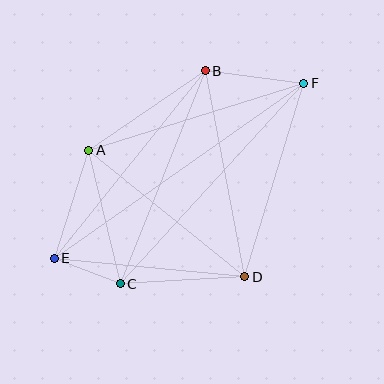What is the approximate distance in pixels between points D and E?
The distance between D and E is approximately 191 pixels.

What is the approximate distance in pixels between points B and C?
The distance between B and C is approximately 230 pixels.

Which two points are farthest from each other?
Points E and F are farthest from each other.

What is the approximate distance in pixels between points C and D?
The distance between C and D is approximately 125 pixels.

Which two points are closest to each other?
Points C and E are closest to each other.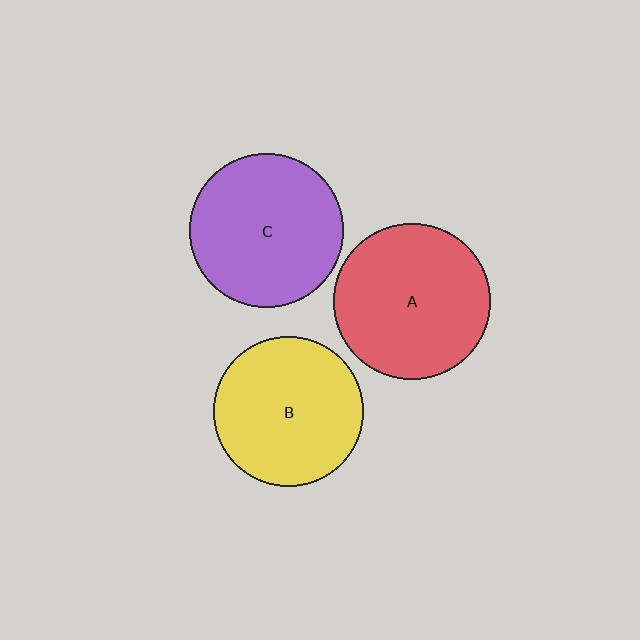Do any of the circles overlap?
No, none of the circles overlap.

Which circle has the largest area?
Circle A (red).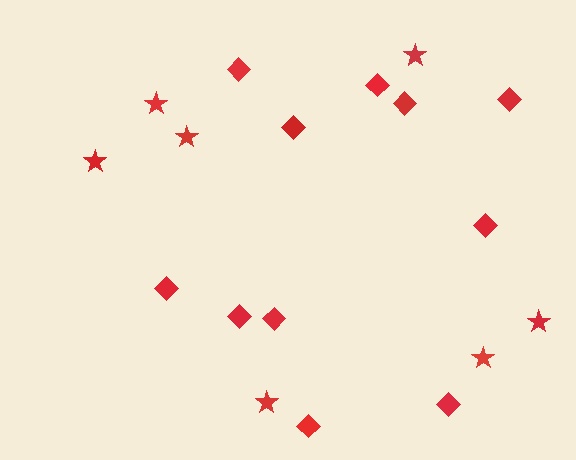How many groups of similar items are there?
There are 2 groups: one group of stars (7) and one group of diamonds (11).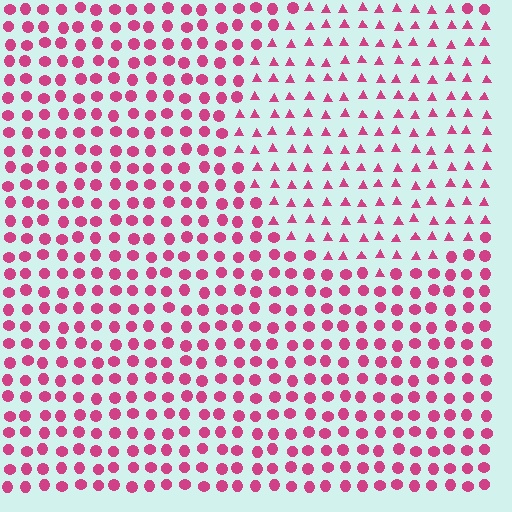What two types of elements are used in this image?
The image uses triangles inside the circle region and circles outside it.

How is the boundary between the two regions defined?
The boundary is defined by a change in element shape: triangles inside vs. circles outside. All elements share the same color and spacing.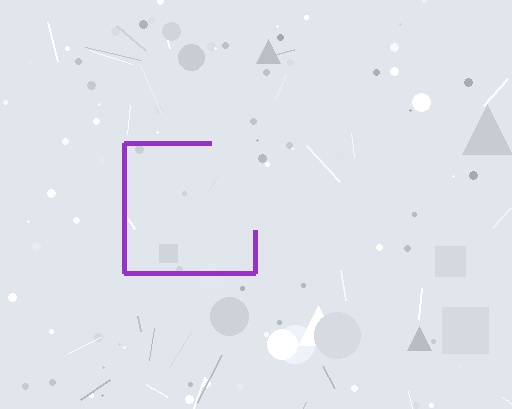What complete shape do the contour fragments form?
The contour fragments form a square.